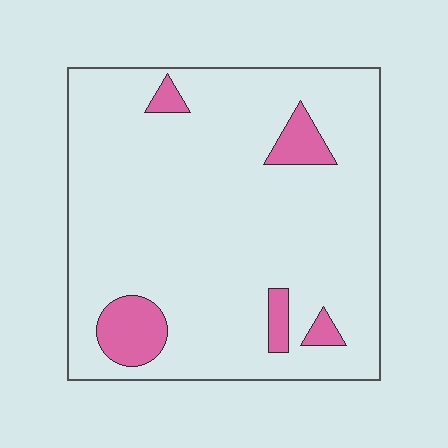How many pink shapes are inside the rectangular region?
5.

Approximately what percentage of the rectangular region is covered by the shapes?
Approximately 10%.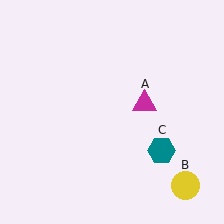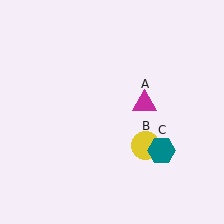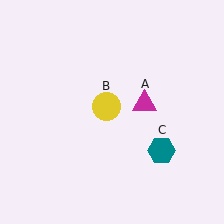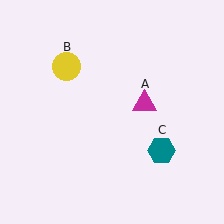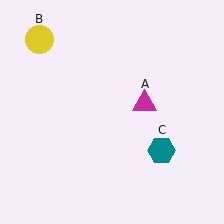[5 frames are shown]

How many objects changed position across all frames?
1 object changed position: yellow circle (object B).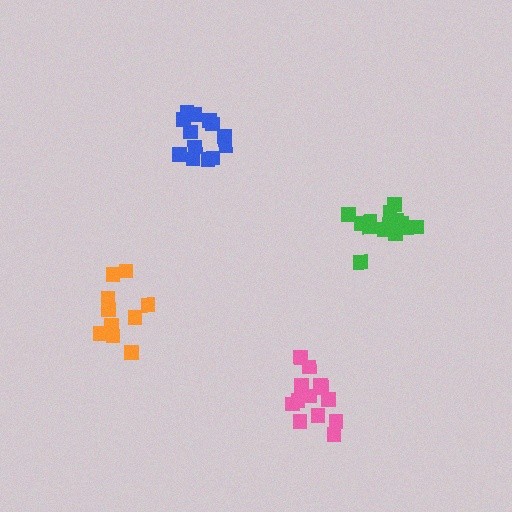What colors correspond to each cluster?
The clusters are colored: pink, blue, orange, green.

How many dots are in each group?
Group 1: 13 dots, Group 2: 13 dots, Group 3: 11 dots, Group 4: 16 dots (53 total).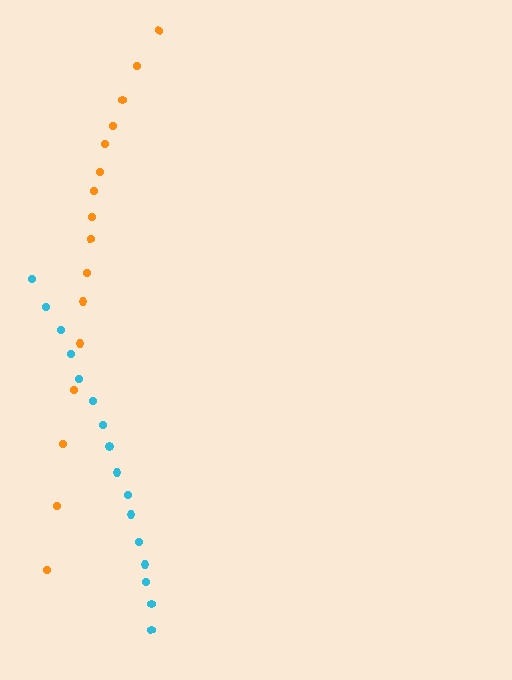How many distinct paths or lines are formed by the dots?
There are 2 distinct paths.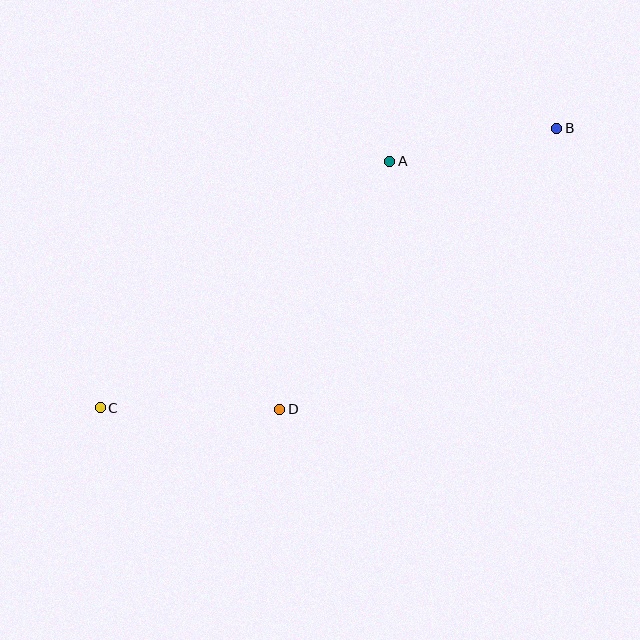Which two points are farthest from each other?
Points B and C are farthest from each other.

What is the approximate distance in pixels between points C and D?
The distance between C and D is approximately 180 pixels.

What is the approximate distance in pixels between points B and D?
The distance between B and D is approximately 394 pixels.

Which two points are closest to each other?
Points A and B are closest to each other.